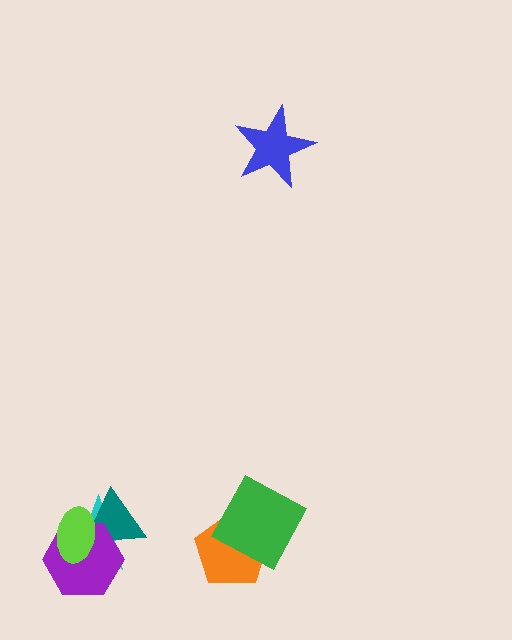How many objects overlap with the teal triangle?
3 objects overlap with the teal triangle.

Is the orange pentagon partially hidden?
Yes, it is partially covered by another shape.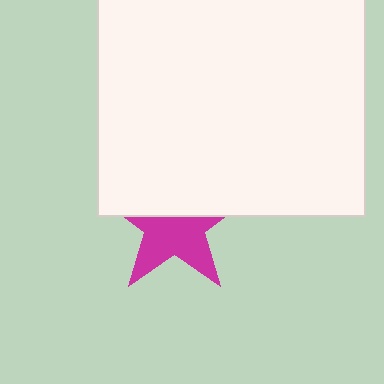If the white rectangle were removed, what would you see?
You would see the complete magenta star.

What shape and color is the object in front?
The object in front is a white rectangle.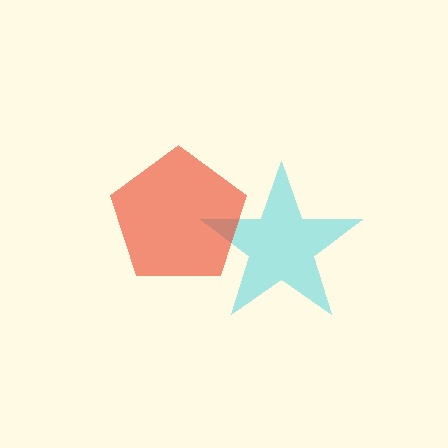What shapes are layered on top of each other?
The layered shapes are: a cyan star, a red pentagon.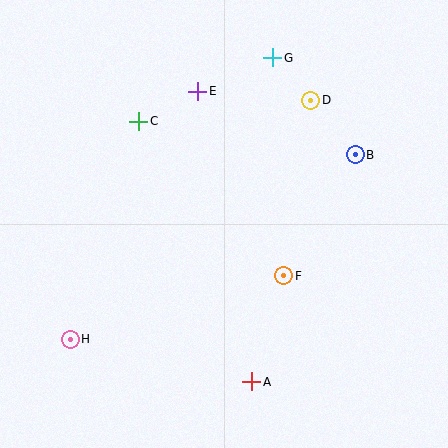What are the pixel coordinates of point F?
Point F is at (284, 276).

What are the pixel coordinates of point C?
Point C is at (139, 121).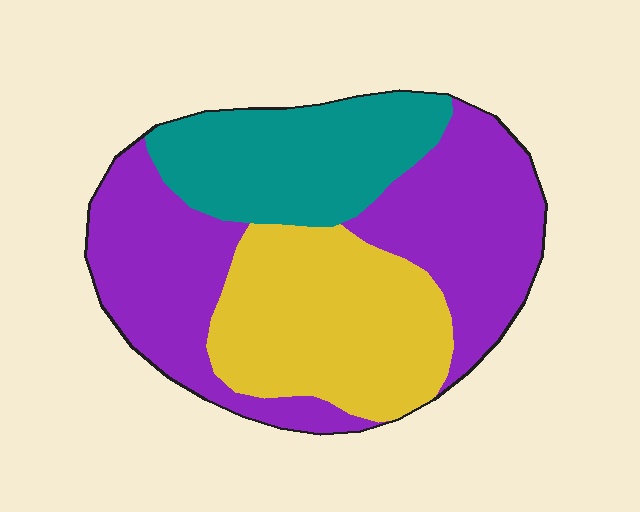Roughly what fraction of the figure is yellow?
Yellow takes up about one third (1/3) of the figure.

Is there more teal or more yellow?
Yellow.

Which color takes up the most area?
Purple, at roughly 45%.